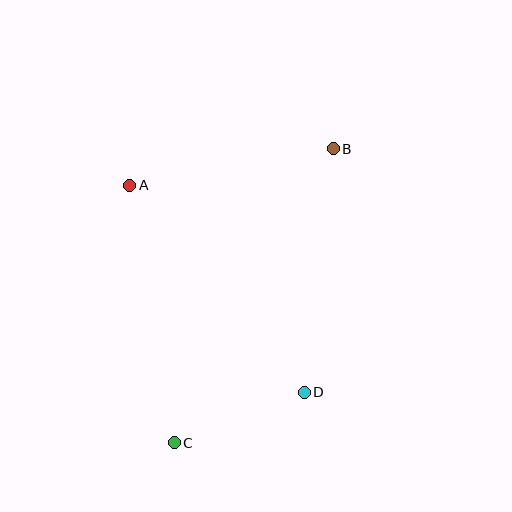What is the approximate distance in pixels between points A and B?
The distance between A and B is approximately 207 pixels.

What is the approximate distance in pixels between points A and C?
The distance between A and C is approximately 261 pixels.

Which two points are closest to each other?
Points C and D are closest to each other.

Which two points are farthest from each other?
Points B and C are farthest from each other.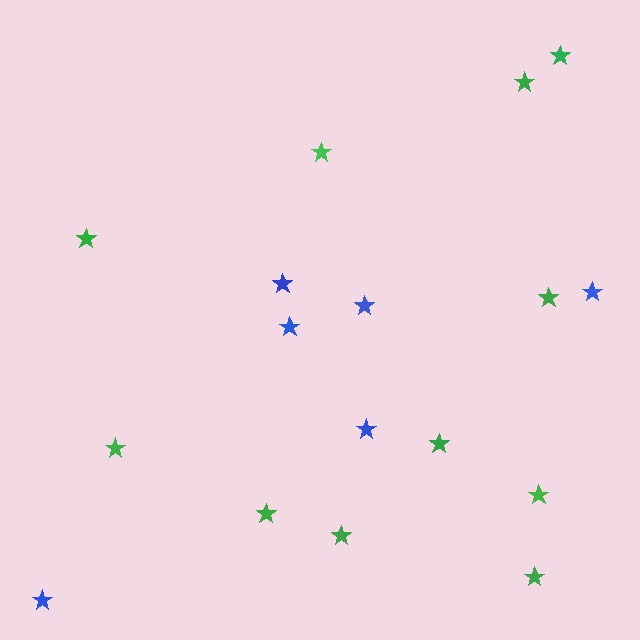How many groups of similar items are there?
There are 2 groups: one group of green stars (11) and one group of blue stars (6).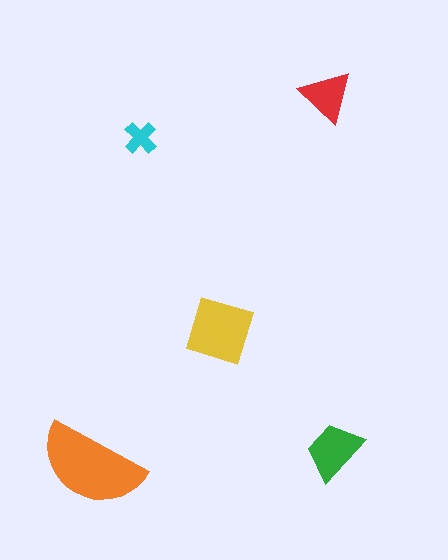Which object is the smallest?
The cyan cross.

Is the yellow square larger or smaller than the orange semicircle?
Smaller.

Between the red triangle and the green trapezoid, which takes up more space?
The green trapezoid.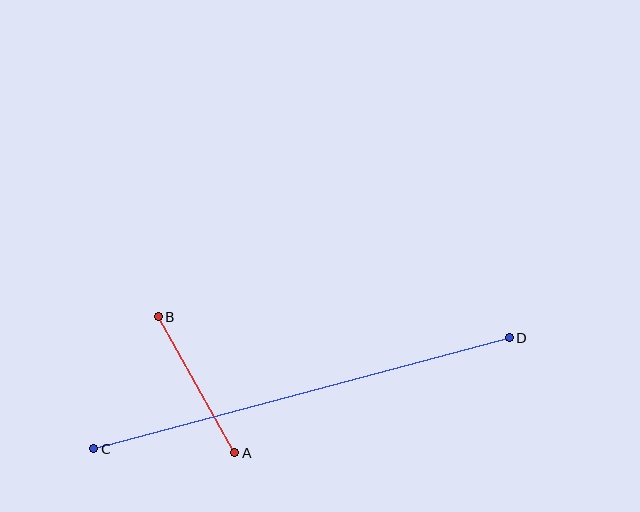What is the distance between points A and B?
The distance is approximately 156 pixels.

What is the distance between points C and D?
The distance is approximately 430 pixels.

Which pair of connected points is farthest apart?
Points C and D are farthest apart.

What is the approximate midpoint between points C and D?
The midpoint is at approximately (302, 393) pixels.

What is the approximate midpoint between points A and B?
The midpoint is at approximately (196, 385) pixels.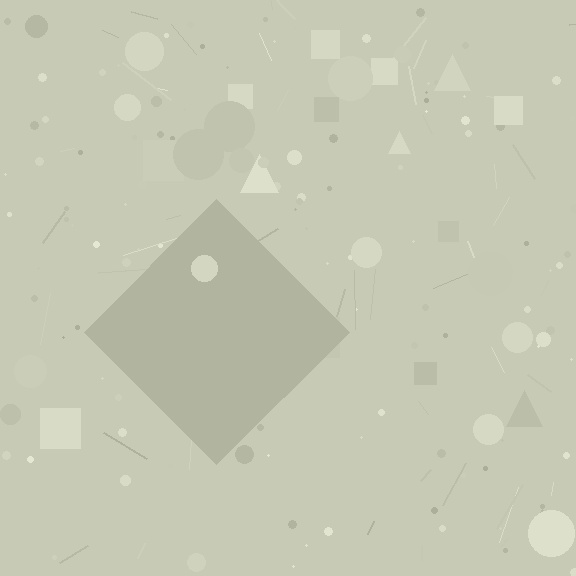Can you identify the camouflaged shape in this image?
The camouflaged shape is a diamond.